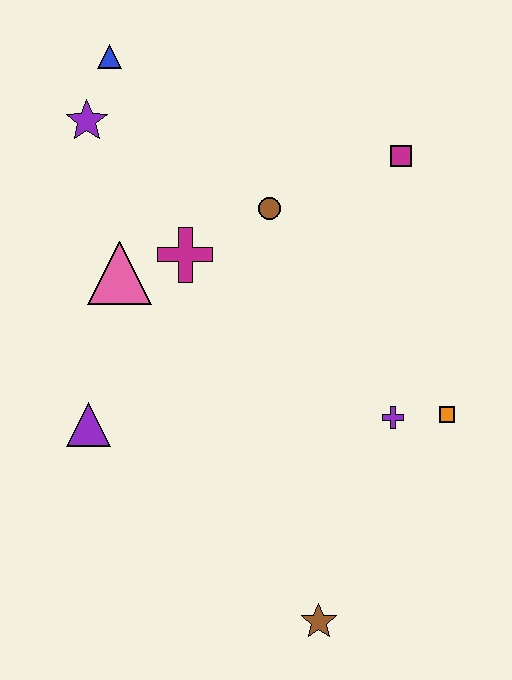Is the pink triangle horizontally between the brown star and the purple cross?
No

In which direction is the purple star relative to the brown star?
The purple star is above the brown star.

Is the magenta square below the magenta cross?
No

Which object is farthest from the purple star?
The brown star is farthest from the purple star.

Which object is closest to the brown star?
The purple cross is closest to the brown star.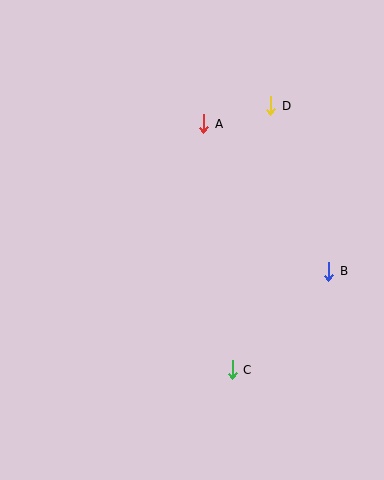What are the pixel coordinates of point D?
Point D is at (271, 106).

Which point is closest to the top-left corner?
Point A is closest to the top-left corner.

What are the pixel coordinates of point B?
Point B is at (329, 271).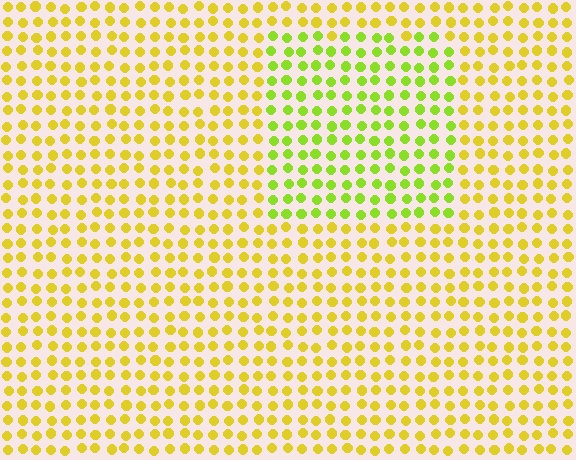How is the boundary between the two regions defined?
The boundary is defined purely by a slight shift in hue (about 34 degrees). Spacing, size, and orientation are identical on both sides.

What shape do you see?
I see a rectangle.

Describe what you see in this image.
The image is filled with small yellow elements in a uniform arrangement. A rectangle-shaped region is visible where the elements are tinted to a slightly different hue, forming a subtle color boundary.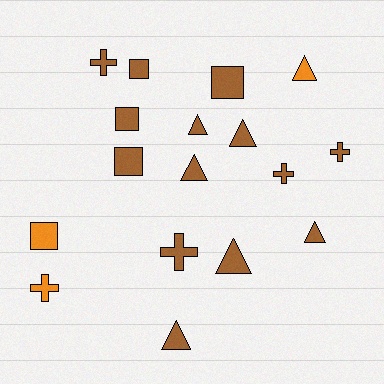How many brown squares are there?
There are 4 brown squares.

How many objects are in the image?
There are 17 objects.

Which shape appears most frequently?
Triangle, with 7 objects.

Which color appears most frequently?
Brown, with 14 objects.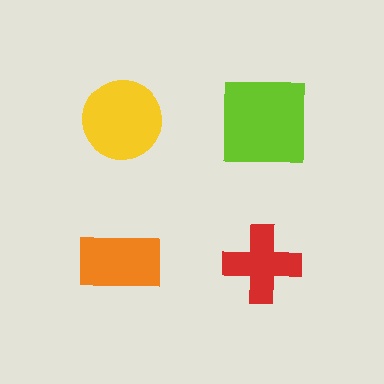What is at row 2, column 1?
An orange rectangle.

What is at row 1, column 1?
A yellow circle.